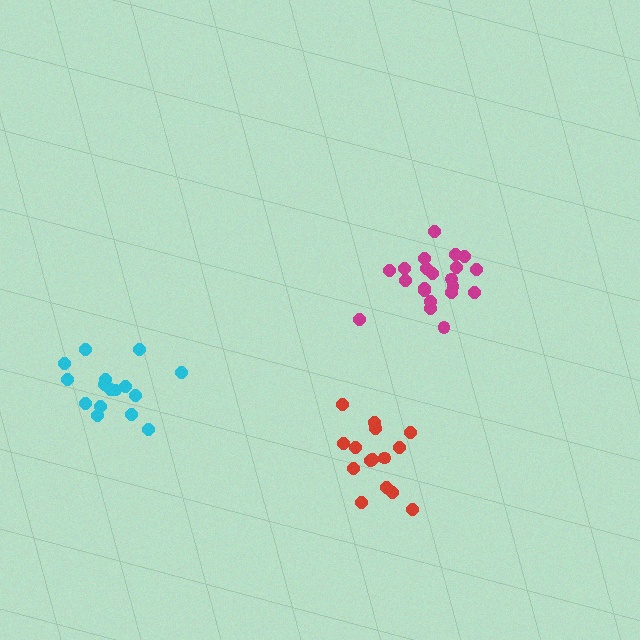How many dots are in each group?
Group 1: 21 dots, Group 2: 16 dots, Group 3: 15 dots (52 total).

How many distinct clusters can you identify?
There are 3 distinct clusters.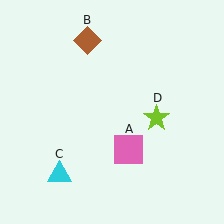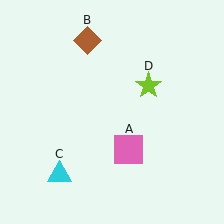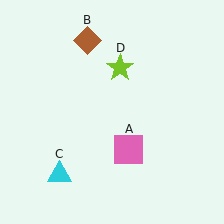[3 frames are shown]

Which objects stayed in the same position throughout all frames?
Pink square (object A) and brown diamond (object B) and cyan triangle (object C) remained stationary.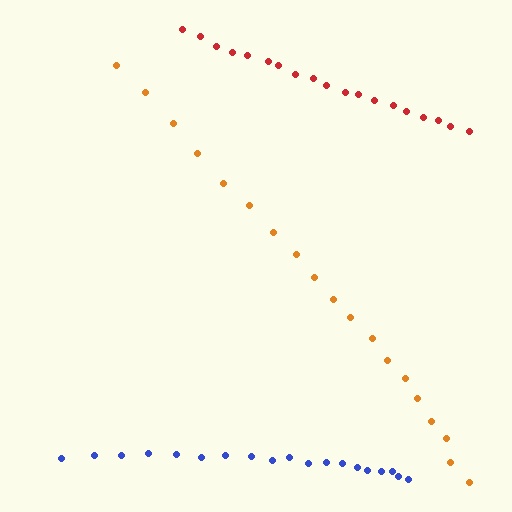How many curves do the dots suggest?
There are 3 distinct paths.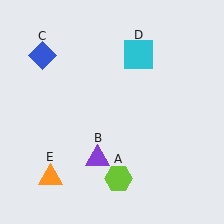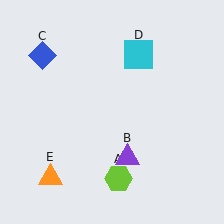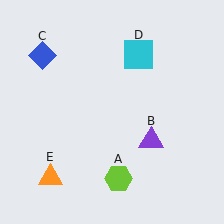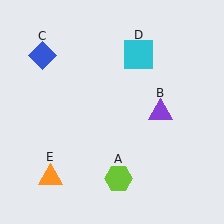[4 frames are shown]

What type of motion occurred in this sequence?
The purple triangle (object B) rotated counterclockwise around the center of the scene.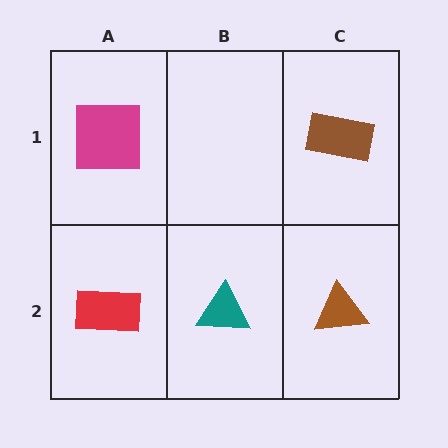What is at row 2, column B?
A teal triangle.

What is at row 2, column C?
A brown triangle.